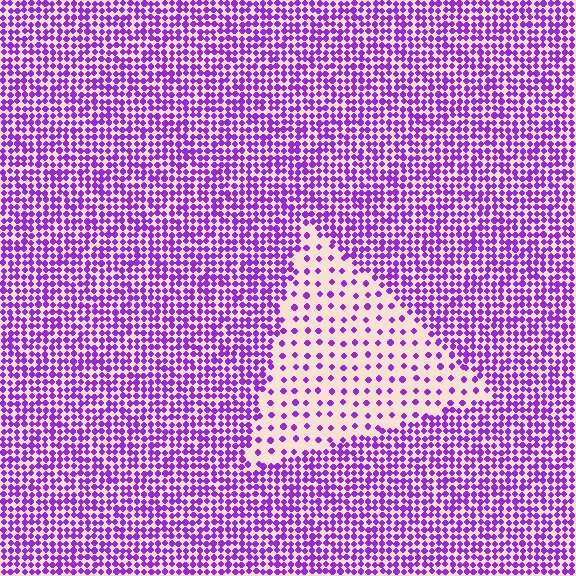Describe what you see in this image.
The image contains small purple elements arranged at two different densities. A triangle-shaped region is visible where the elements are less densely packed than the surrounding area.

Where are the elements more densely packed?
The elements are more densely packed outside the triangle boundary.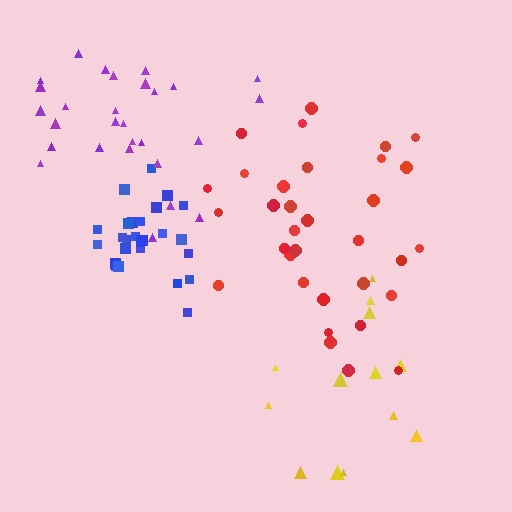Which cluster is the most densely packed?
Blue.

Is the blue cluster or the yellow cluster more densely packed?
Blue.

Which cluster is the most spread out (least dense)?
Yellow.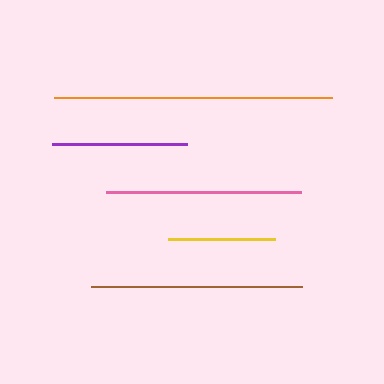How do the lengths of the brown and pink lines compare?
The brown and pink lines are approximately the same length.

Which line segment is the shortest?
The yellow line is the shortest at approximately 107 pixels.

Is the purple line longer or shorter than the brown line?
The brown line is longer than the purple line.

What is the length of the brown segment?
The brown segment is approximately 211 pixels long.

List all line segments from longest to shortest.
From longest to shortest: orange, brown, pink, purple, yellow.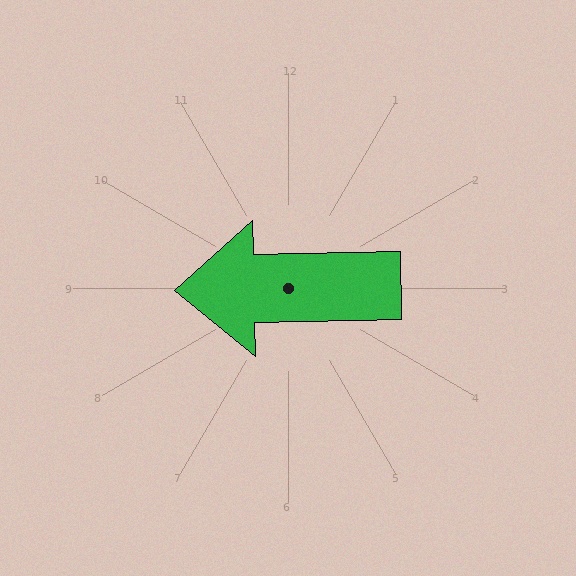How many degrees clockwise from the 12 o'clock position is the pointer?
Approximately 269 degrees.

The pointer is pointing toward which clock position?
Roughly 9 o'clock.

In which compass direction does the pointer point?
West.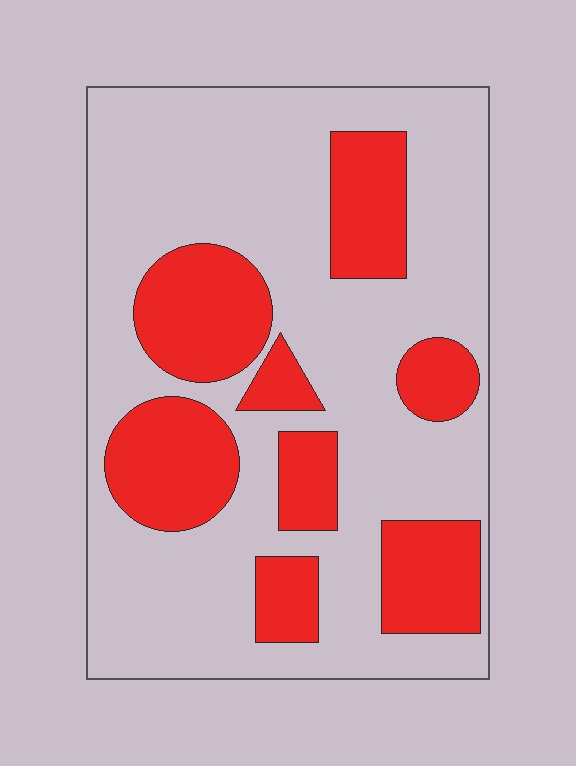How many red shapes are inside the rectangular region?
8.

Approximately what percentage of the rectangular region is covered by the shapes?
Approximately 30%.